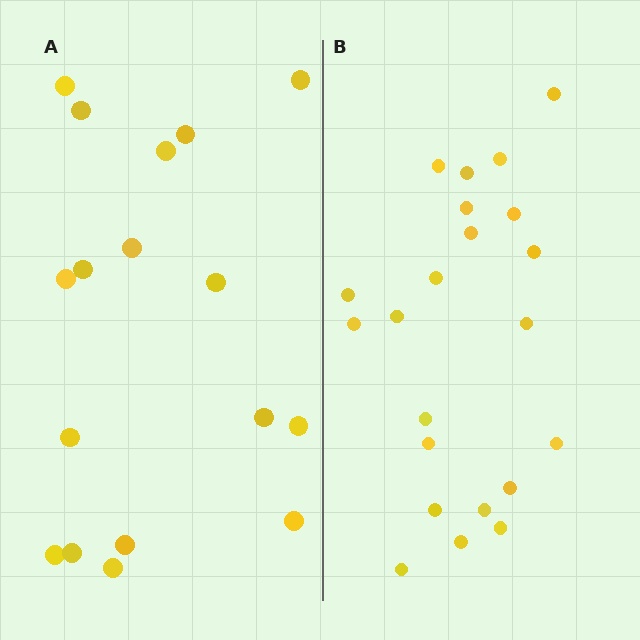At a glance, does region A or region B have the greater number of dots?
Region B (the right region) has more dots.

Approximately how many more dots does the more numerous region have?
Region B has about 5 more dots than region A.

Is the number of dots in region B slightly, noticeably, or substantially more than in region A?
Region B has noticeably more, but not dramatically so. The ratio is roughly 1.3 to 1.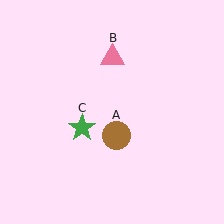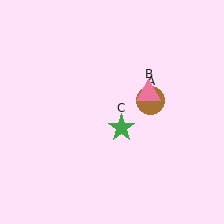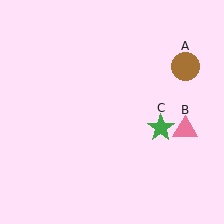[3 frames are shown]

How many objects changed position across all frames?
3 objects changed position: brown circle (object A), pink triangle (object B), green star (object C).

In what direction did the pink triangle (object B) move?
The pink triangle (object B) moved down and to the right.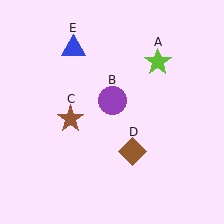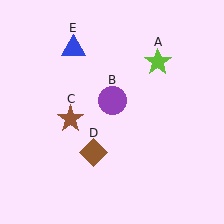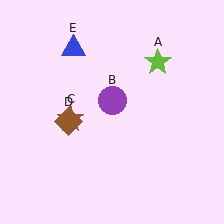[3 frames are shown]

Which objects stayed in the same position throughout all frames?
Lime star (object A) and purple circle (object B) and brown star (object C) and blue triangle (object E) remained stationary.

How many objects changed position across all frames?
1 object changed position: brown diamond (object D).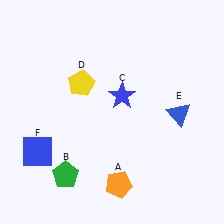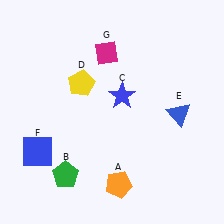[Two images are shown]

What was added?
A magenta diamond (G) was added in Image 2.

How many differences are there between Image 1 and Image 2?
There is 1 difference between the two images.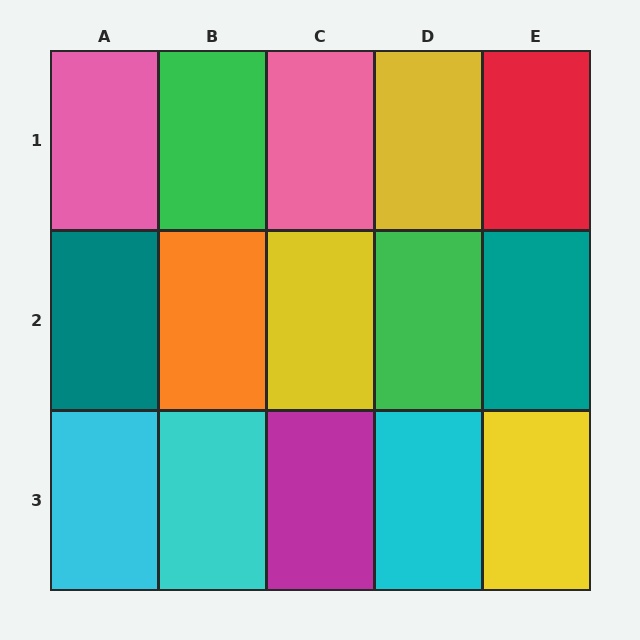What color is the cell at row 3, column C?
Magenta.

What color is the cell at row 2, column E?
Teal.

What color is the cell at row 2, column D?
Green.